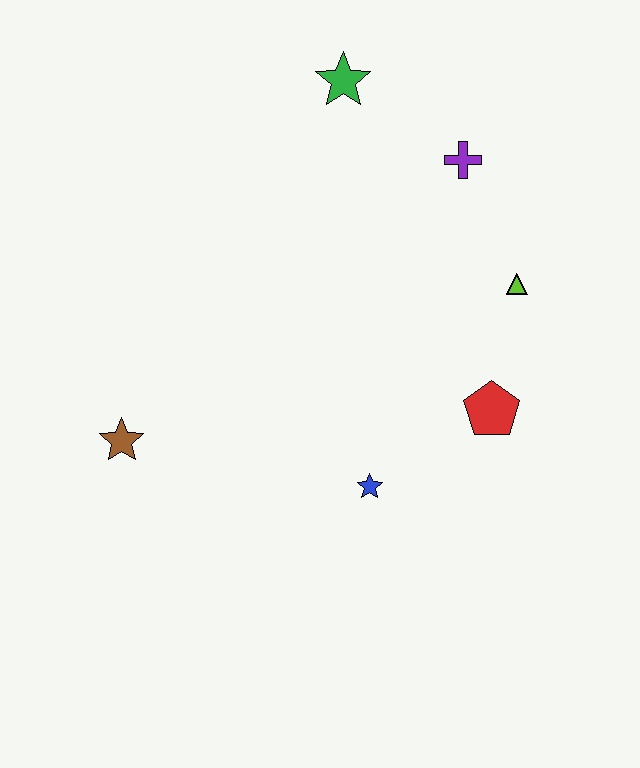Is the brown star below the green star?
Yes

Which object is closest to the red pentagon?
The lime triangle is closest to the red pentagon.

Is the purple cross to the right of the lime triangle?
No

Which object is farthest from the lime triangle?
The brown star is farthest from the lime triangle.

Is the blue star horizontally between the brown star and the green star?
No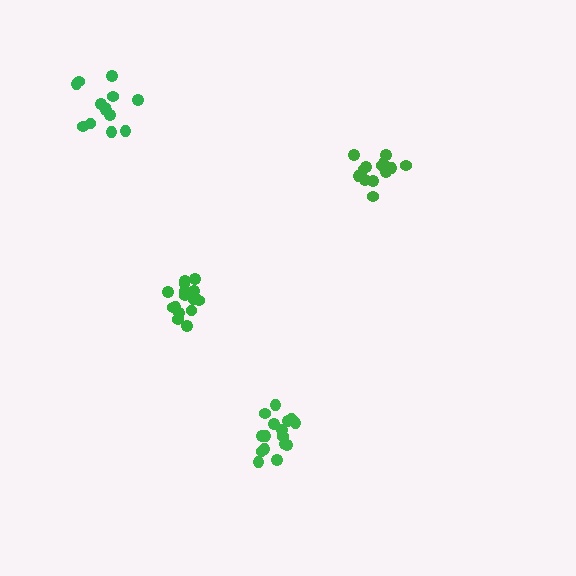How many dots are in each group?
Group 1: 14 dots, Group 2: 16 dots, Group 3: 17 dots, Group 4: 13 dots (60 total).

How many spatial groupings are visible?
There are 4 spatial groupings.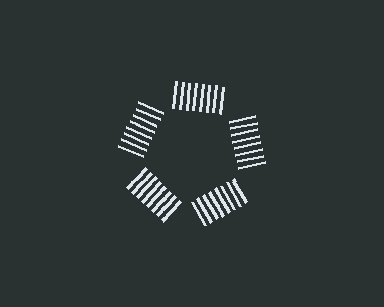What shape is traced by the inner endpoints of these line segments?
An illusory pentagon — the line segments terminate on its edges but no continuous stroke is drawn.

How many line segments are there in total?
40 — 8 along each of the 5 edges.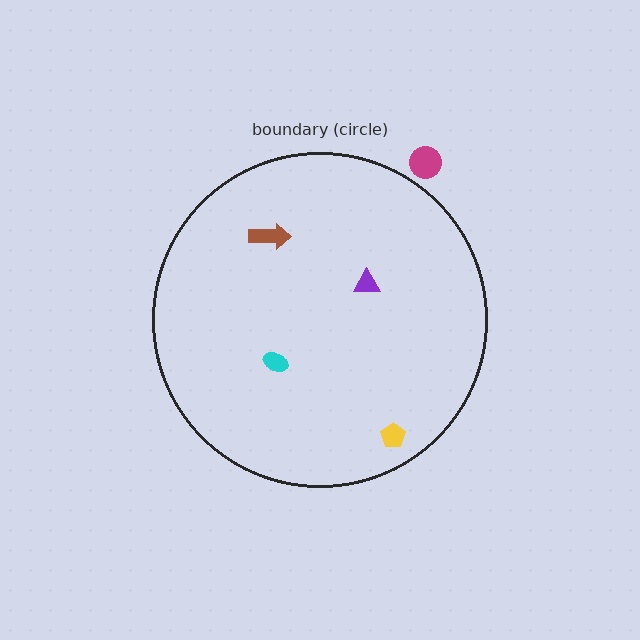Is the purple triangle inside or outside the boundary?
Inside.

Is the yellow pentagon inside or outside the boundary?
Inside.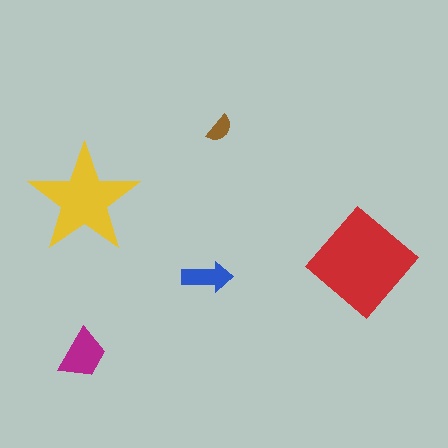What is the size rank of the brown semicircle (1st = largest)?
5th.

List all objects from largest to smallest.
The red diamond, the yellow star, the magenta trapezoid, the blue arrow, the brown semicircle.